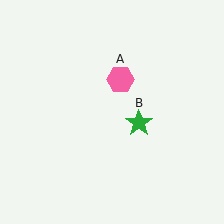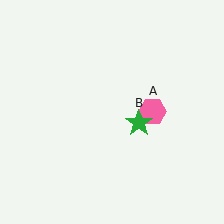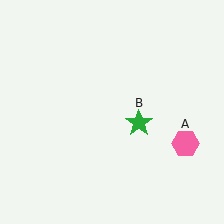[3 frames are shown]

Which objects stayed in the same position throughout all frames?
Green star (object B) remained stationary.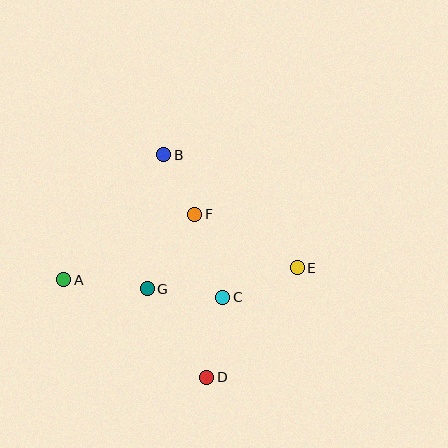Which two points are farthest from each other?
Points A and E are farthest from each other.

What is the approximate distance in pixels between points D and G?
The distance between D and G is approximately 106 pixels.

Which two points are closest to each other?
Points B and F are closest to each other.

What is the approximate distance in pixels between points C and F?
The distance between C and F is approximately 87 pixels.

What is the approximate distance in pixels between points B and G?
The distance between B and G is approximately 135 pixels.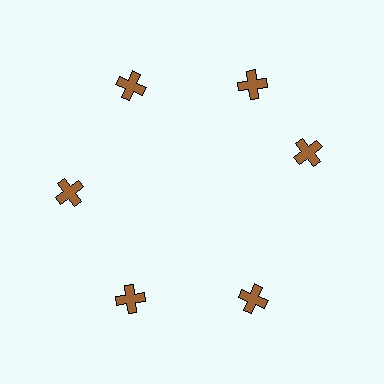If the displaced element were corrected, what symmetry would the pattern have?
It would have 6-fold rotational symmetry — the pattern would map onto itself every 60 degrees.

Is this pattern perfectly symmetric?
No. The 6 brown crosses are arranged in a ring, but one element near the 3 o'clock position is rotated out of alignment along the ring, breaking the 6-fold rotational symmetry.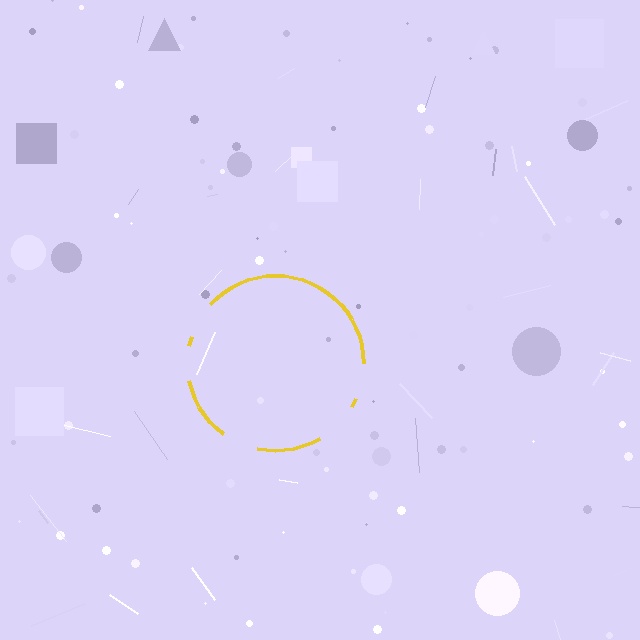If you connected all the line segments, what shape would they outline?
They would outline a circle.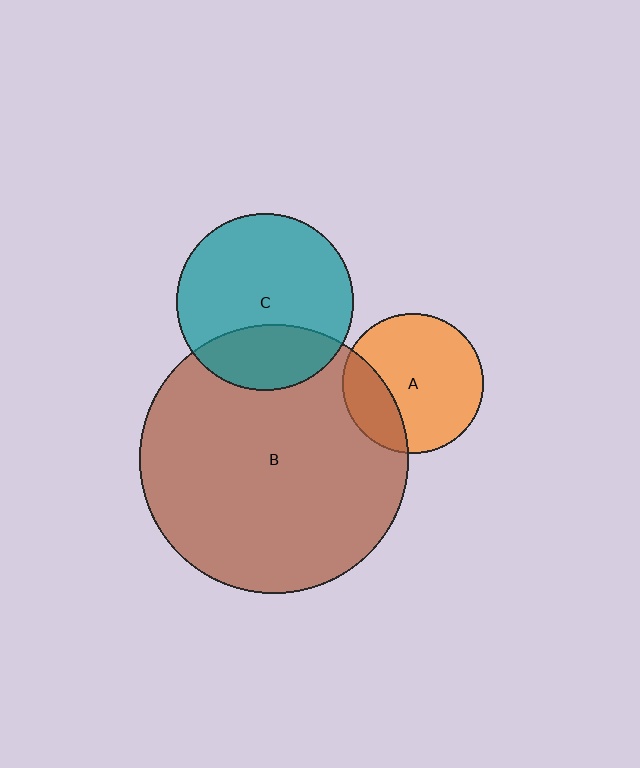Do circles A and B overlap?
Yes.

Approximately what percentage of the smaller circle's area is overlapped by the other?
Approximately 25%.